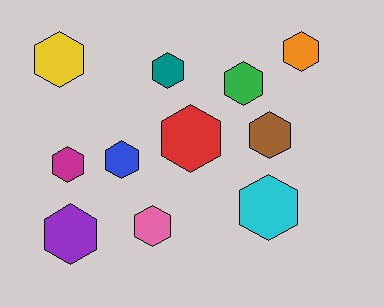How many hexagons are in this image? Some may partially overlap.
There are 11 hexagons.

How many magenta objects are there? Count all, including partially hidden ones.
There is 1 magenta object.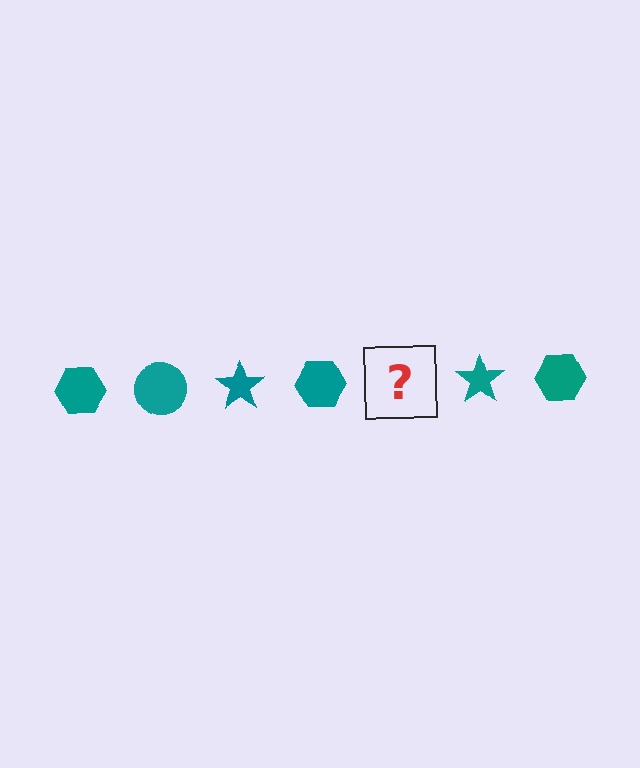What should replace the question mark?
The question mark should be replaced with a teal circle.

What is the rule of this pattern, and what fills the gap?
The rule is that the pattern cycles through hexagon, circle, star shapes in teal. The gap should be filled with a teal circle.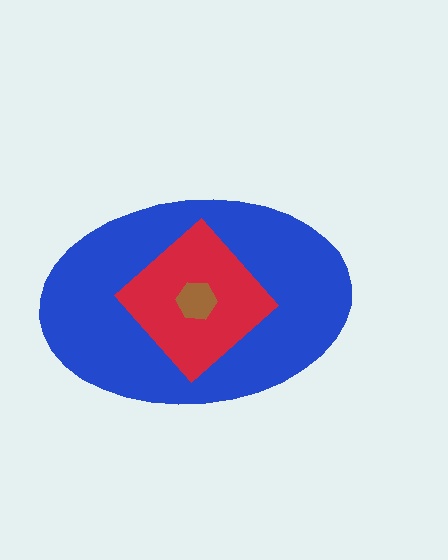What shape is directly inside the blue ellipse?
The red diamond.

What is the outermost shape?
The blue ellipse.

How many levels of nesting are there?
3.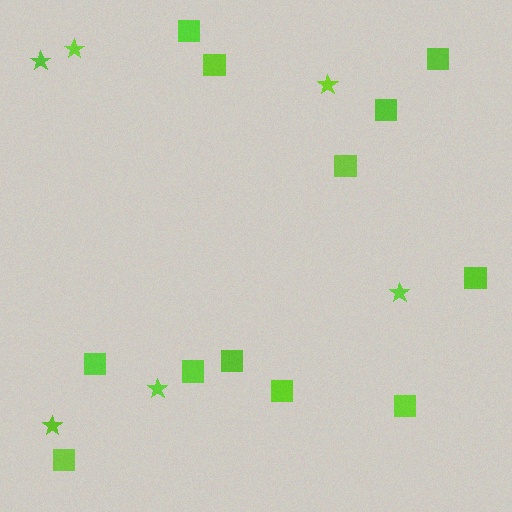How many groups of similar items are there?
There are 2 groups: one group of stars (6) and one group of squares (12).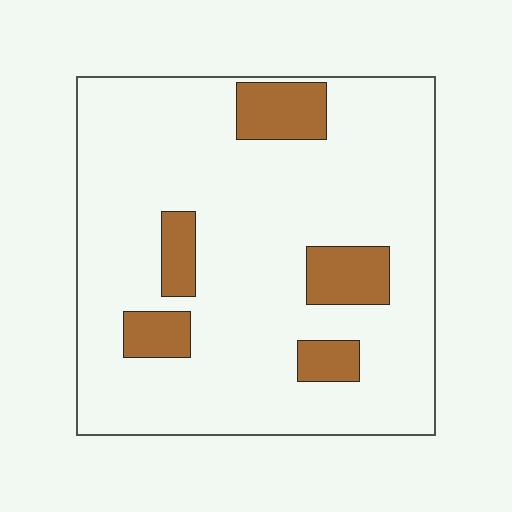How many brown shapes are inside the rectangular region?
5.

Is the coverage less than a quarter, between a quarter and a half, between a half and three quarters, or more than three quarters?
Less than a quarter.